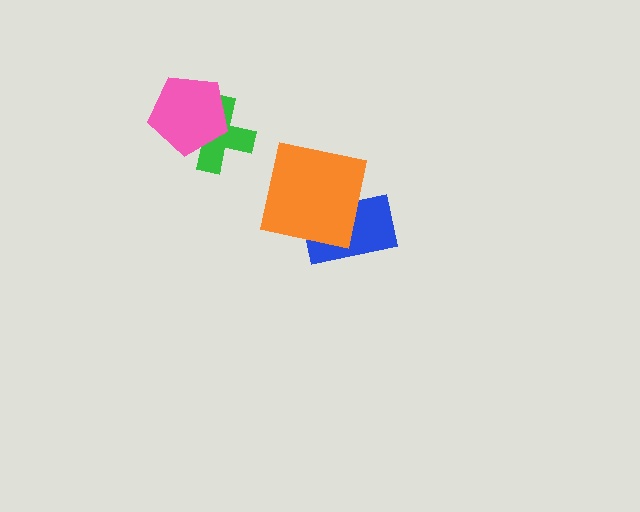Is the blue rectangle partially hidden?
Yes, it is partially covered by another shape.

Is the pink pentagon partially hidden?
No, no other shape covers it.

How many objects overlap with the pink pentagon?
1 object overlaps with the pink pentagon.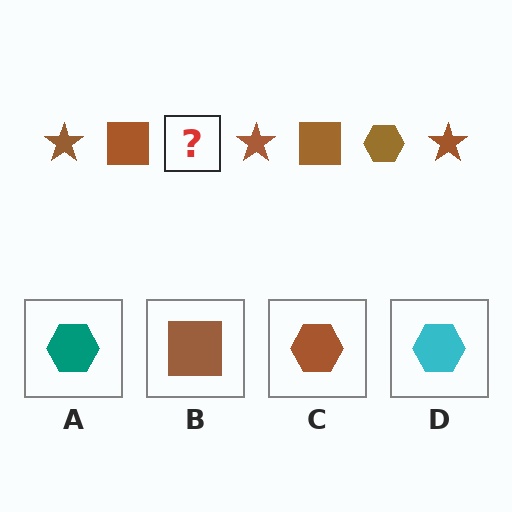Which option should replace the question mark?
Option C.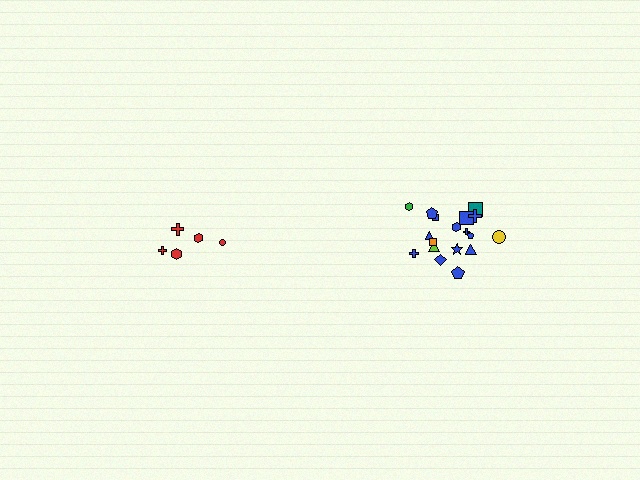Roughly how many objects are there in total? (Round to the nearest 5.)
Roughly 25 objects in total.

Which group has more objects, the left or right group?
The right group.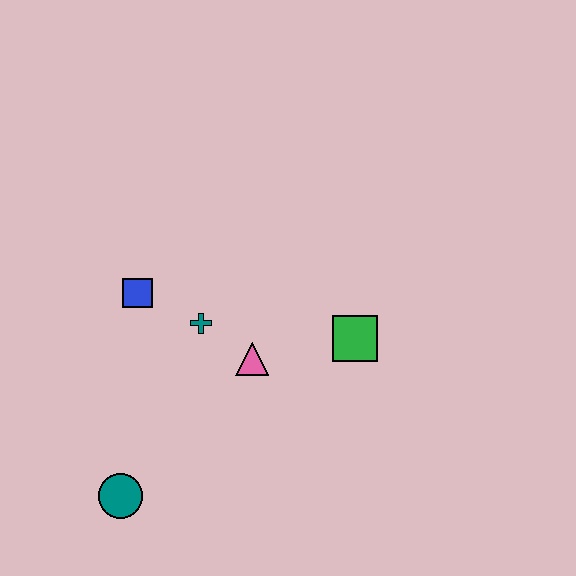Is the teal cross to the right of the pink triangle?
No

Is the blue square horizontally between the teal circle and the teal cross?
Yes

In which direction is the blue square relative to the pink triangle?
The blue square is to the left of the pink triangle.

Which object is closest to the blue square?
The teal cross is closest to the blue square.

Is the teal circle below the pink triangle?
Yes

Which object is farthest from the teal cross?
The teal circle is farthest from the teal cross.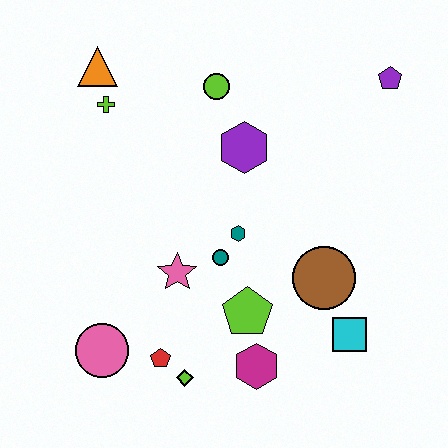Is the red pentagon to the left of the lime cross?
No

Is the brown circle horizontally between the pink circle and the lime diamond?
No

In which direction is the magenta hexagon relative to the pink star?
The magenta hexagon is below the pink star.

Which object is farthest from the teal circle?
The purple pentagon is farthest from the teal circle.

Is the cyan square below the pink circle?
No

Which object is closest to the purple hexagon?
The lime circle is closest to the purple hexagon.